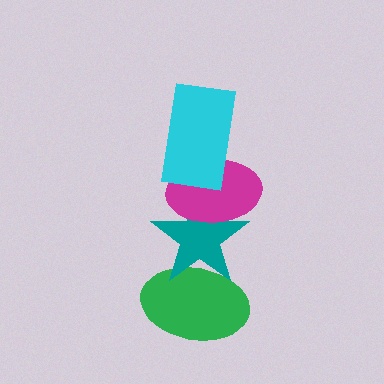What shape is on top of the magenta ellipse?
The cyan rectangle is on top of the magenta ellipse.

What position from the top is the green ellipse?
The green ellipse is 4th from the top.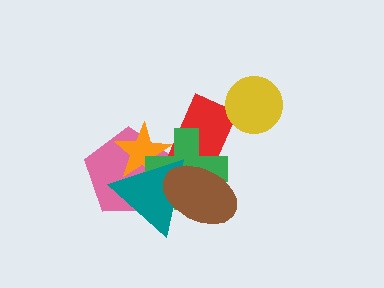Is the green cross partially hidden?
Yes, it is partially covered by another shape.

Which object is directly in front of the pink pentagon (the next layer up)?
The orange star is directly in front of the pink pentagon.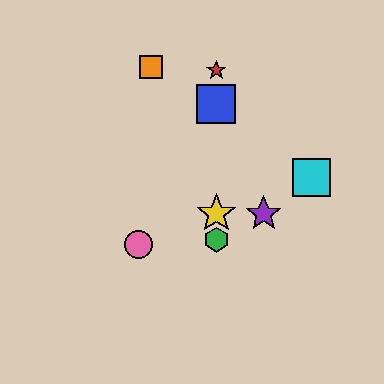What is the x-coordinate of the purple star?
The purple star is at x≈264.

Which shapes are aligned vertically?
The red star, the blue square, the green hexagon, the yellow star are aligned vertically.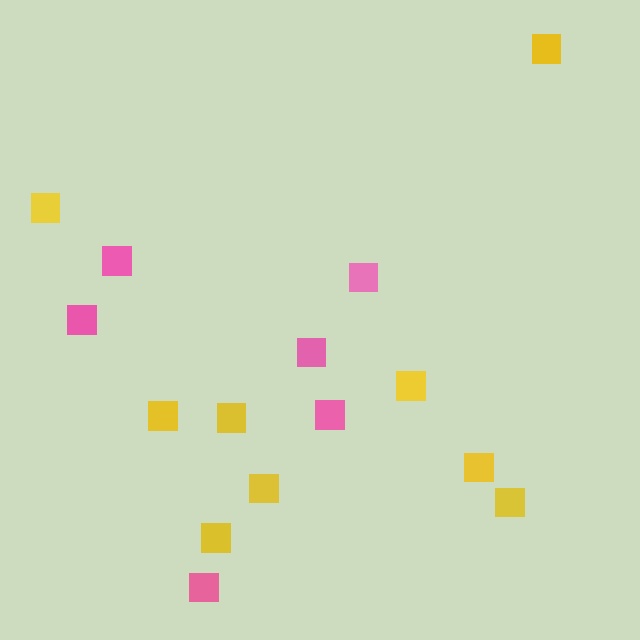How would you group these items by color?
There are 2 groups: one group of pink squares (6) and one group of yellow squares (9).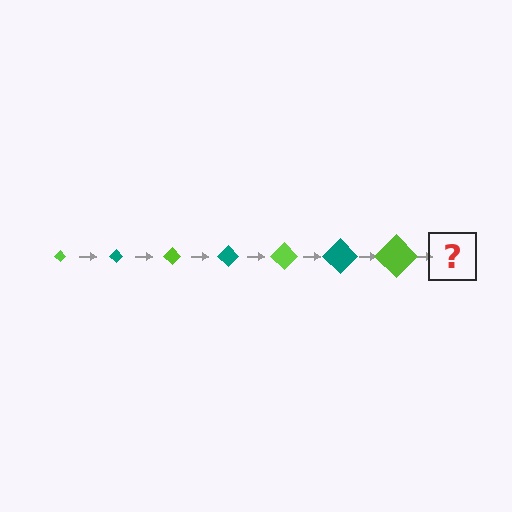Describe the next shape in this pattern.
It should be a teal diamond, larger than the previous one.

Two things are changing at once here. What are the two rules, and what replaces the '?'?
The two rules are that the diamond grows larger each step and the color cycles through lime and teal. The '?' should be a teal diamond, larger than the previous one.